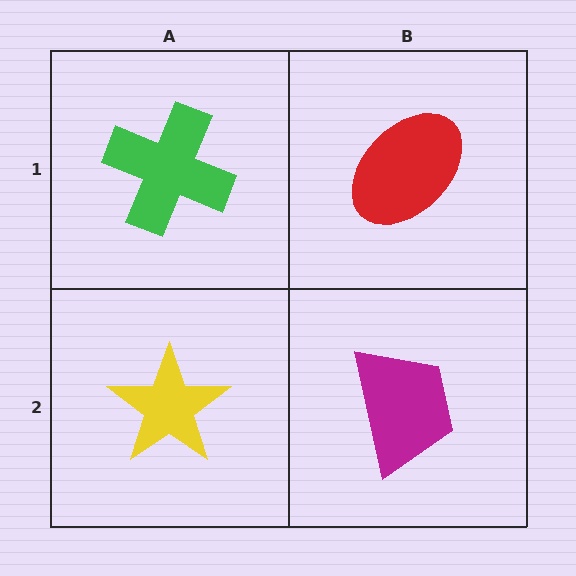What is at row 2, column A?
A yellow star.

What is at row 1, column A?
A green cross.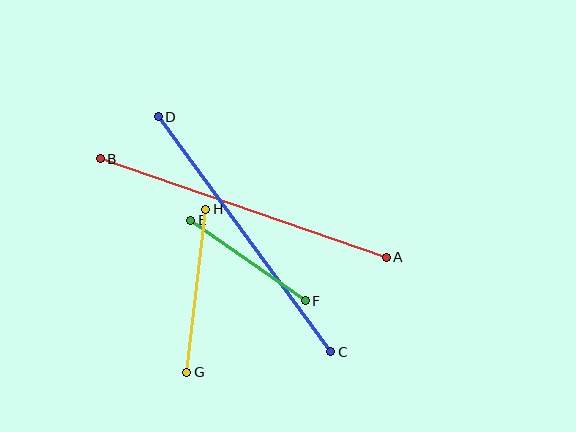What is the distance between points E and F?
The distance is approximately 140 pixels.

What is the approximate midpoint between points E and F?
The midpoint is at approximately (248, 260) pixels.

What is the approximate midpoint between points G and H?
The midpoint is at approximately (196, 291) pixels.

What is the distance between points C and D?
The distance is approximately 291 pixels.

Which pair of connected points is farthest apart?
Points A and B are farthest apart.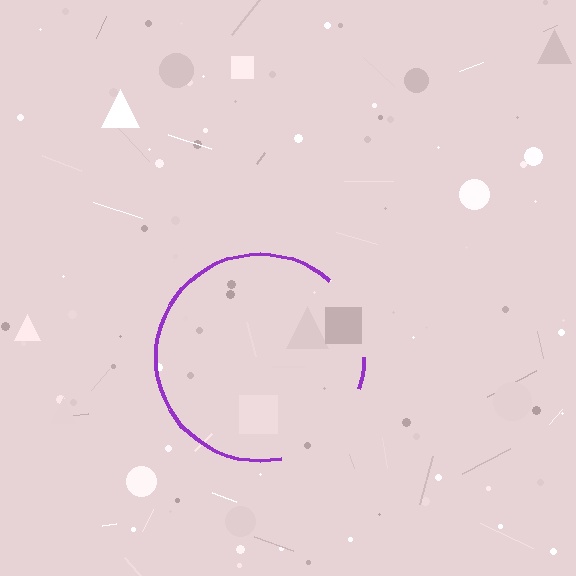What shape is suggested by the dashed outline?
The dashed outline suggests a circle.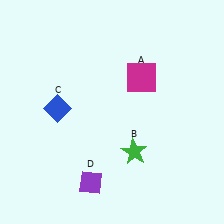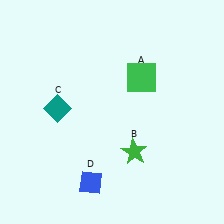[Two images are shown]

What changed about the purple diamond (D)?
In Image 1, D is purple. In Image 2, it changed to blue.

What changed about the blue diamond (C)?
In Image 1, C is blue. In Image 2, it changed to teal.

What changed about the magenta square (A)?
In Image 1, A is magenta. In Image 2, it changed to green.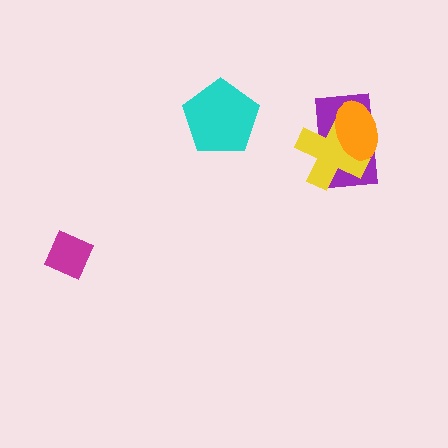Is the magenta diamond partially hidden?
No, no other shape covers it.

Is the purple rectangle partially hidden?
Yes, it is partially covered by another shape.